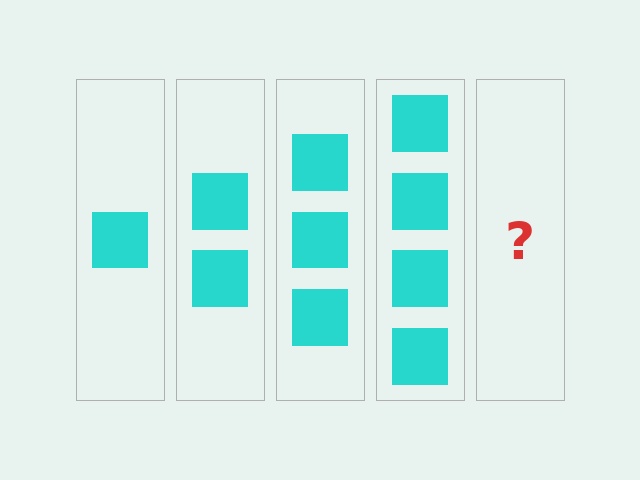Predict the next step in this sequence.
The next step is 5 squares.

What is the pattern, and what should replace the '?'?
The pattern is that each step adds one more square. The '?' should be 5 squares.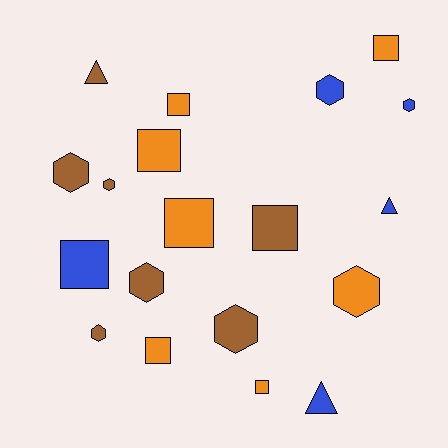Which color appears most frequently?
Orange, with 7 objects.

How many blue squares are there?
There is 1 blue square.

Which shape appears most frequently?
Square, with 8 objects.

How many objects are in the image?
There are 19 objects.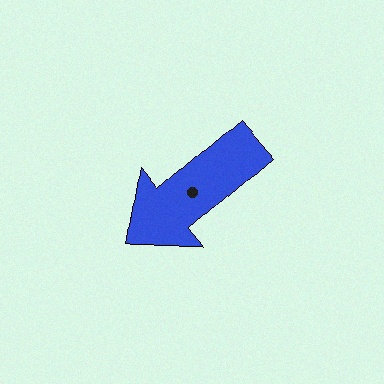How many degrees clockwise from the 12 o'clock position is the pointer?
Approximately 230 degrees.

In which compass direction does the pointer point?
Southwest.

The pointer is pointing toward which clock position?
Roughly 8 o'clock.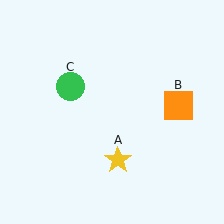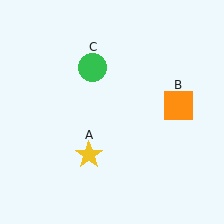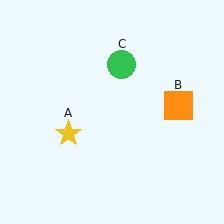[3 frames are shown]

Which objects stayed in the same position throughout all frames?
Orange square (object B) remained stationary.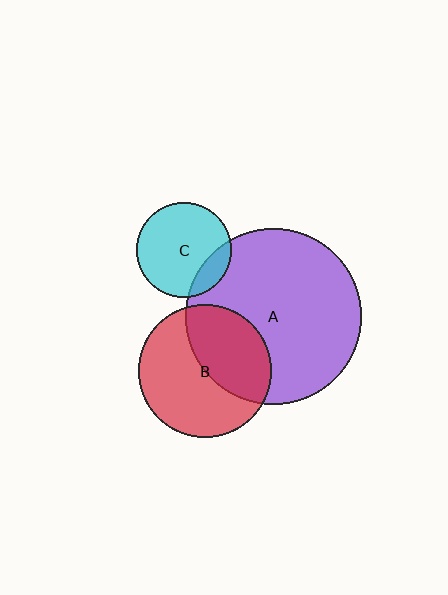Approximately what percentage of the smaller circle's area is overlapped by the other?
Approximately 15%.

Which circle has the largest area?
Circle A (purple).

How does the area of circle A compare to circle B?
Approximately 1.7 times.